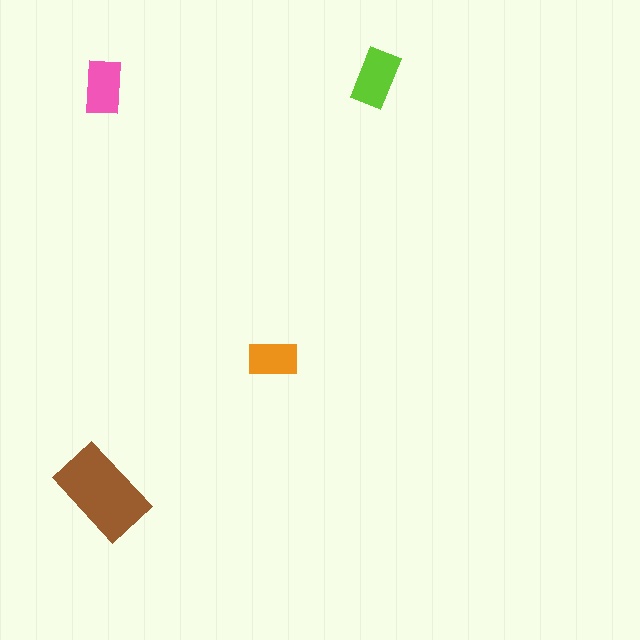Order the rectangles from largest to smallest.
the brown one, the lime one, the pink one, the orange one.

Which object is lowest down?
The brown rectangle is bottommost.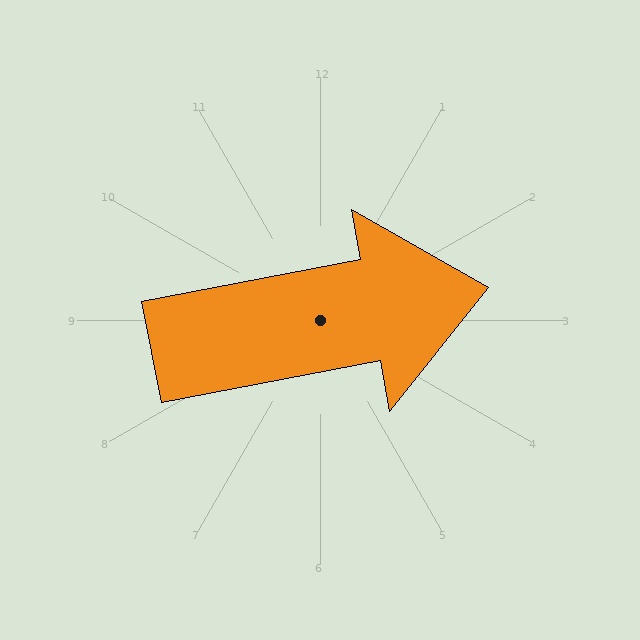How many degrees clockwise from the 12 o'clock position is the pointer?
Approximately 79 degrees.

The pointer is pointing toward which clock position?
Roughly 3 o'clock.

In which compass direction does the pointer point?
East.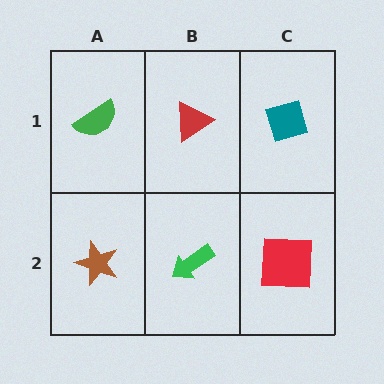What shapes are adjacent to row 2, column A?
A green semicircle (row 1, column A), a green arrow (row 2, column B).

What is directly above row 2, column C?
A teal diamond.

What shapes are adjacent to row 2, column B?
A red triangle (row 1, column B), a brown star (row 2, column A), a red square (row 2, column C).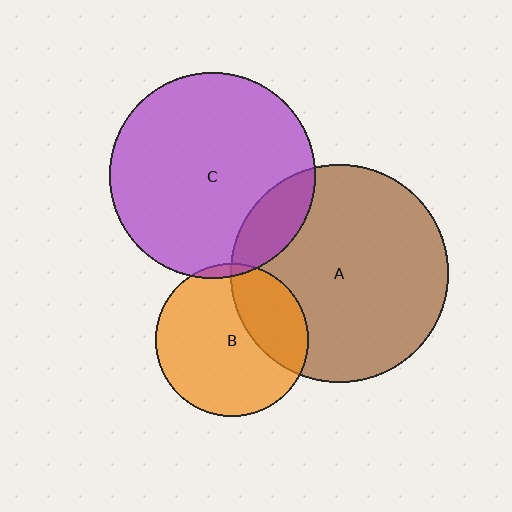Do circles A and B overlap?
Yes.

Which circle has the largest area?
Circle A (brown).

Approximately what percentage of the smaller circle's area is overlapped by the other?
Approximately 30%.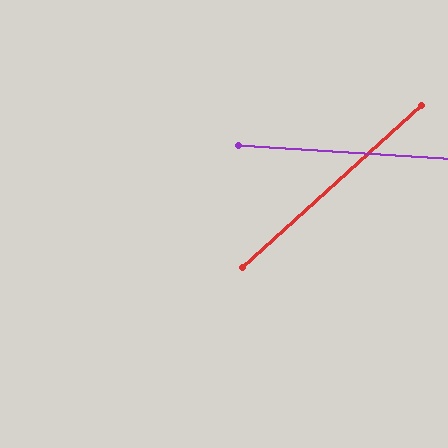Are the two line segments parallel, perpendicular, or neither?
Neither parallel nor perpendicular — they differ by about 46°.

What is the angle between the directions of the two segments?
Approximately 46 degrees.